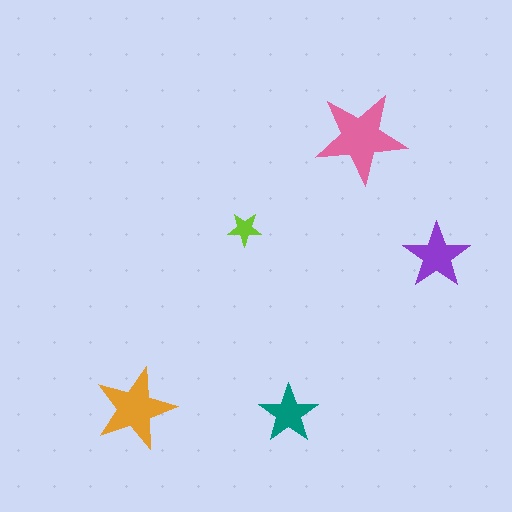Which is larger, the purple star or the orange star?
The orange one.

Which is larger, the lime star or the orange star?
The orange one.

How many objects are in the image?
There are 5 objects in the image.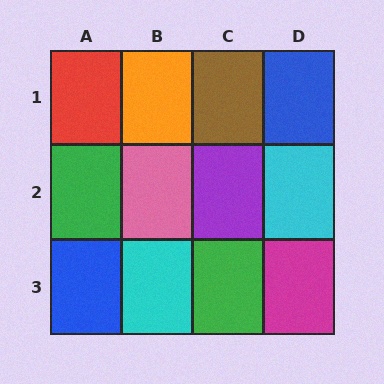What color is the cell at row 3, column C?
Green.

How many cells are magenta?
1 cell is magenta.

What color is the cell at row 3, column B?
Cyan.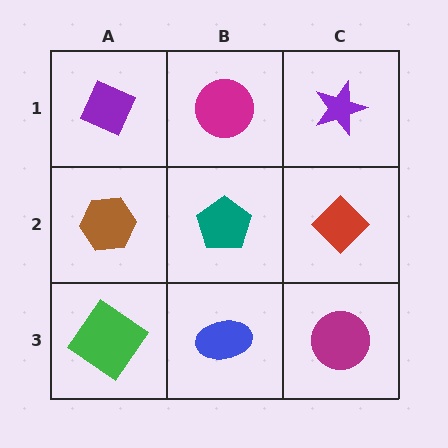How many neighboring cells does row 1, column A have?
2.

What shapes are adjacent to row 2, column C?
A purple star (row 1, column C), a magenta circle (row 3, column C), a teal pentagon (row 2, column B).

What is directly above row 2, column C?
A purple star.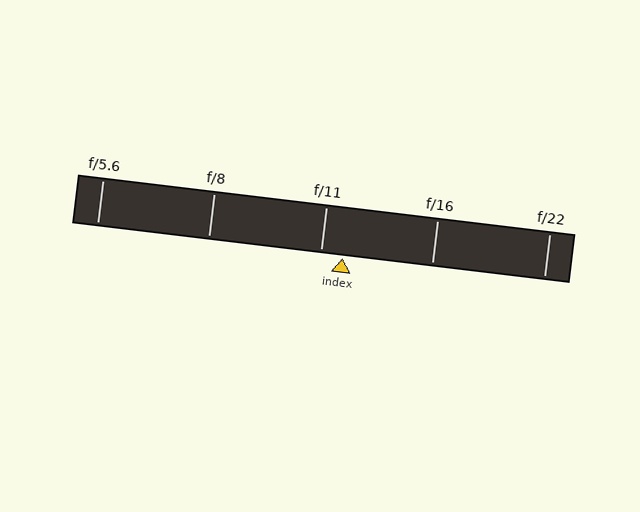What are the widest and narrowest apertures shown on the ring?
The widest aperture shown is f/5.6 and the narrowest is f/22.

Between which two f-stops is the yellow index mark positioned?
The index mark is between f/11 and f/16.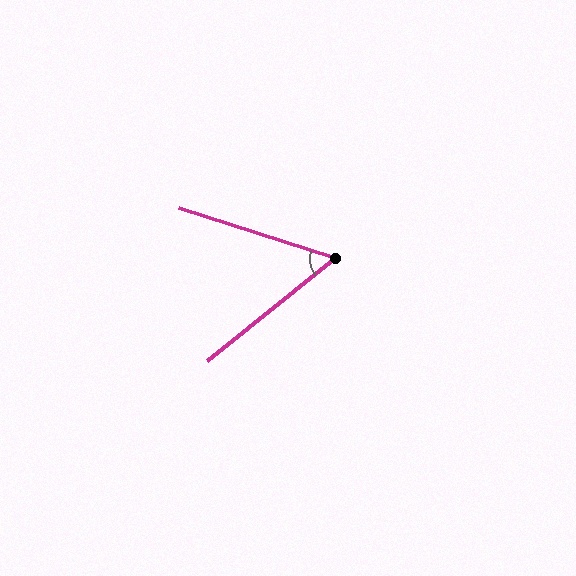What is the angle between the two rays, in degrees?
Approximately 56 degrees.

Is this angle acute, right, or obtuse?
It is acute.